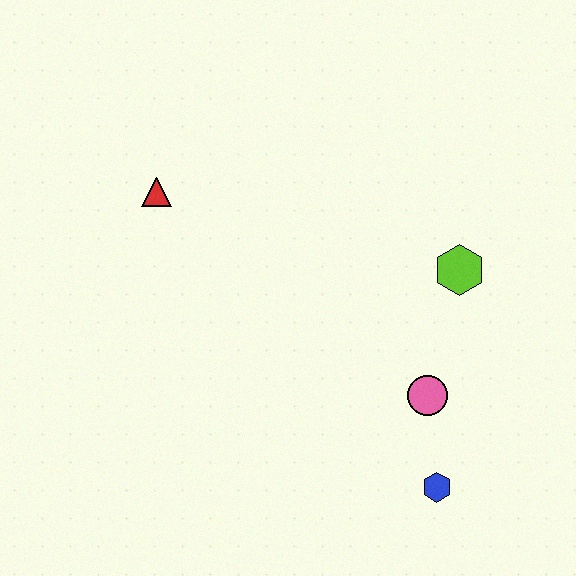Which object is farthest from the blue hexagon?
The red triangle is farthest from the blue hexagon.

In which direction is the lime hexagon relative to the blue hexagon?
The lime hexagon is above the blue hexagon.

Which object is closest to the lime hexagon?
The pink circle is closest to the lime hexagon.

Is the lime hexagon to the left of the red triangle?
No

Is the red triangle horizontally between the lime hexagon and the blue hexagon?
No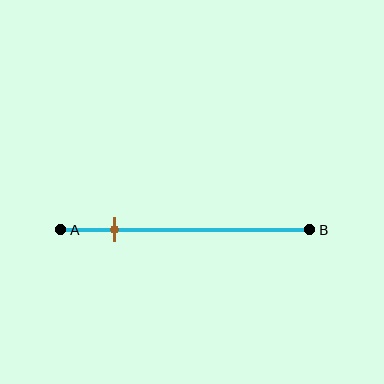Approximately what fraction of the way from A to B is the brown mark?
The brown mark is approximately 20% of the way from A to B.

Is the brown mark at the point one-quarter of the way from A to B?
No, the mark is at about 20% from A, not at the 25% one-quarter point.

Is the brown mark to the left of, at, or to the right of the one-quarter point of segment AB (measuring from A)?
The brown mark is to the left of the one-quarter point of segment AB.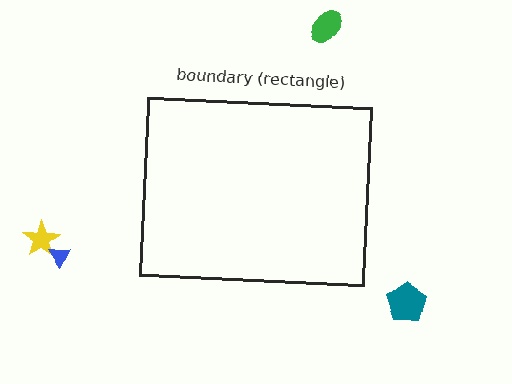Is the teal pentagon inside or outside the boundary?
Outside.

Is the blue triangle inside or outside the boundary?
Outside.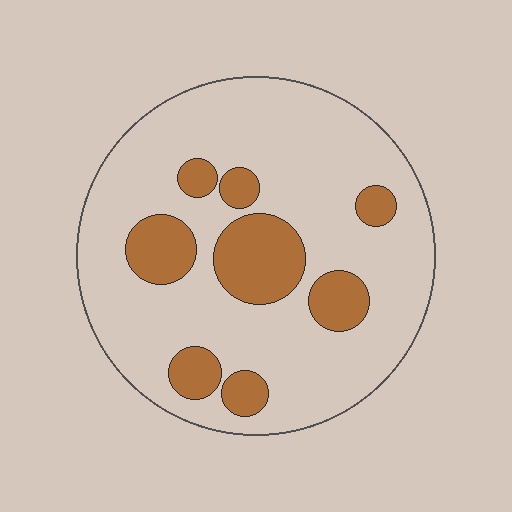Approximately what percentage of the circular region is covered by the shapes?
Approximately 20%.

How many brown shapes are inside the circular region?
8.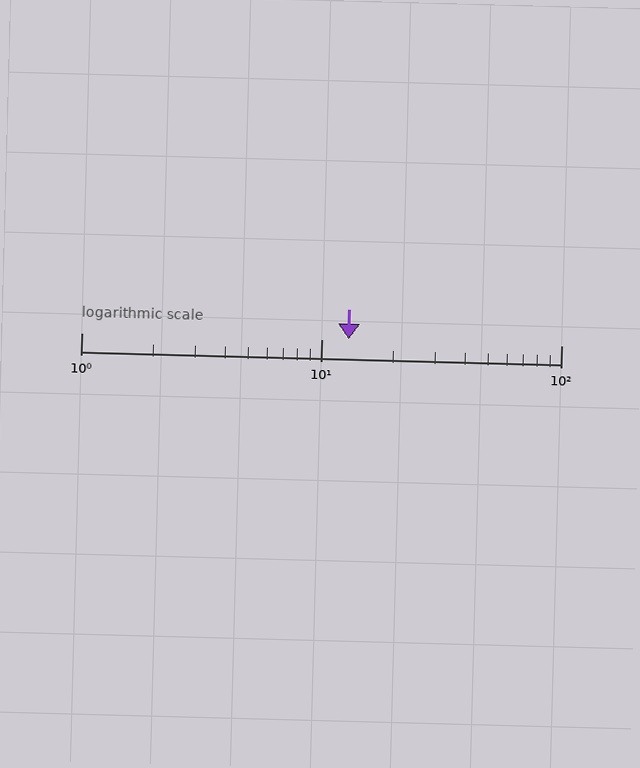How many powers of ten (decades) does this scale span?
The scale spans 2 decades, from 1 to 100.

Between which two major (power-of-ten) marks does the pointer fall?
The pointer is between 10 and 100.